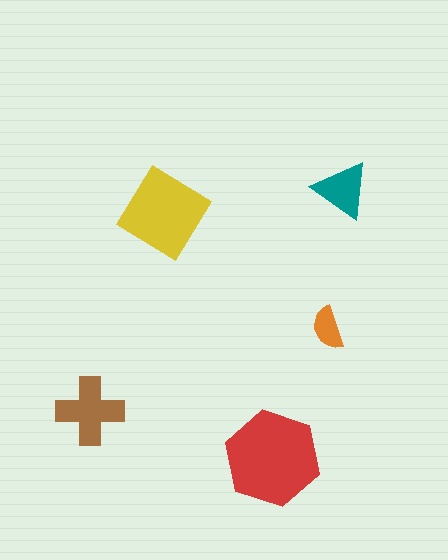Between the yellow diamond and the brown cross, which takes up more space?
The yellow diamond.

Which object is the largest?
The red hexagon.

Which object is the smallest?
The orange semicircle.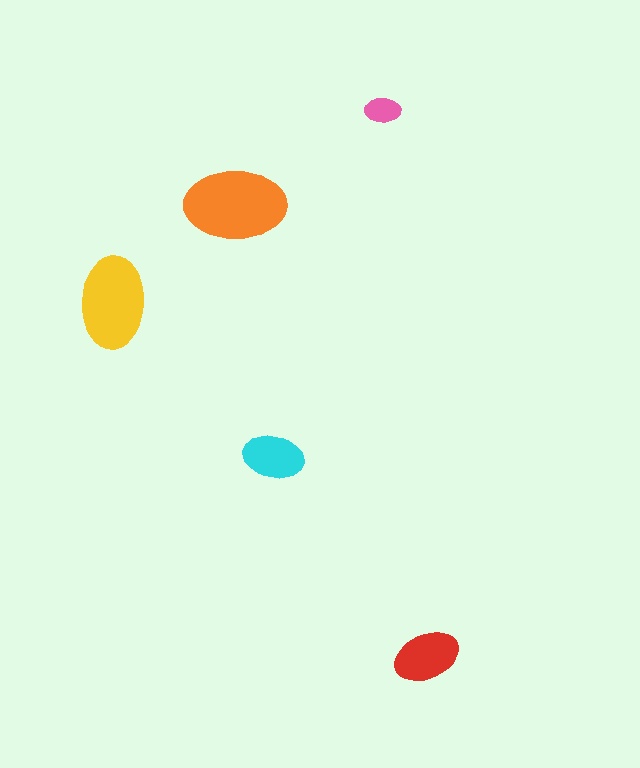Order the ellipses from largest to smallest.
the orange one, the yellow one, the red one, the cyan one, the pink one.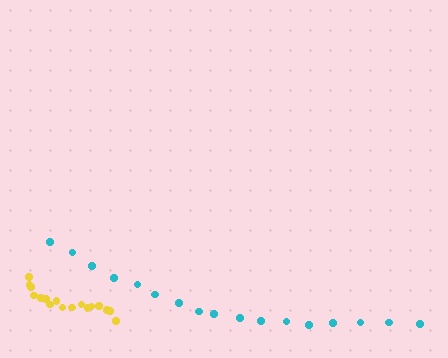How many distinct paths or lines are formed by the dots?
There are 2 distinct paths.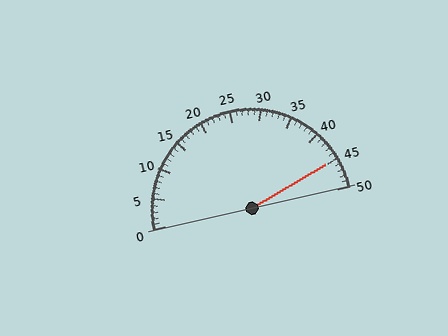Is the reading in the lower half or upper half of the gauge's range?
The reading is in the upper half of the range (0 to 50).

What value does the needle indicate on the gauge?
The needle indicates approximately 45.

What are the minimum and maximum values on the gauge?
The gauge ranges from 0 to 50.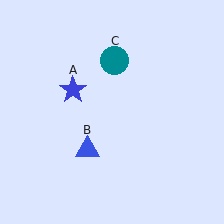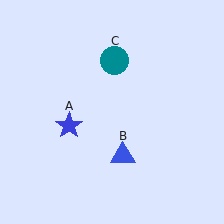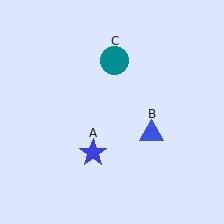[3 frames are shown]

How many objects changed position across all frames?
2 objects changed position: blue star (object A), blue triangle (object B).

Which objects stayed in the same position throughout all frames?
Teal circle (object C) remained stationary.